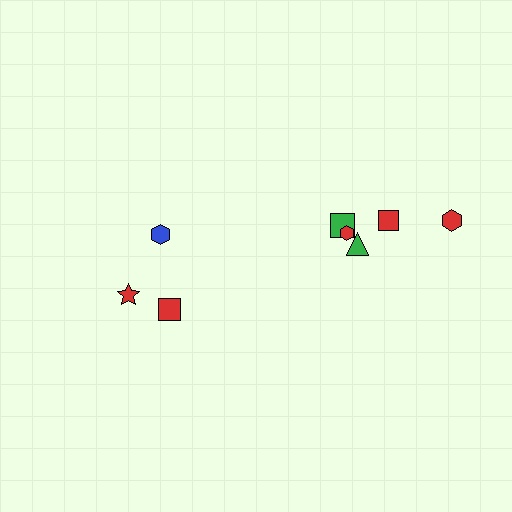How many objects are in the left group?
There are 3 objects.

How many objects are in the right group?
There are 5 objects.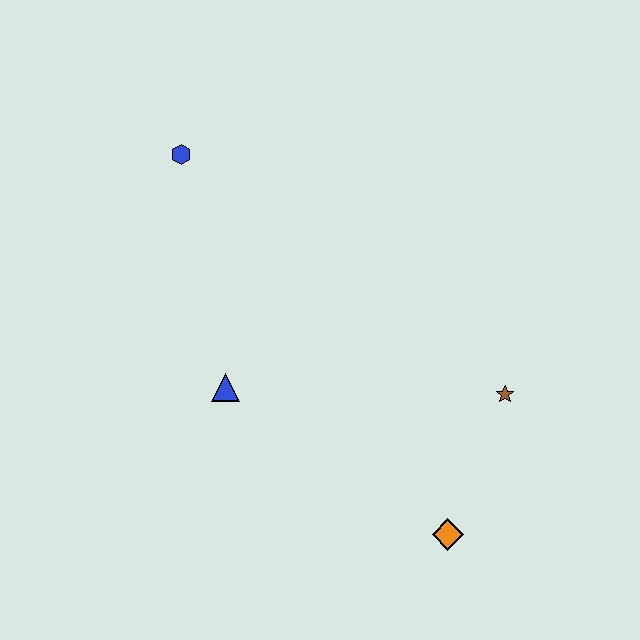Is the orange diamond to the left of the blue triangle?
No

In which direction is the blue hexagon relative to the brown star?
The blue hexagon is to the left of the brown star.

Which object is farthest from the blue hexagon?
The orange diamond is farthest from the blue hexagon.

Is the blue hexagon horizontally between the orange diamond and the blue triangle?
No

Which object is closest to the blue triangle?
The blue hexagon is closest to the blue triangle.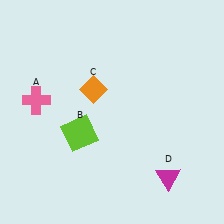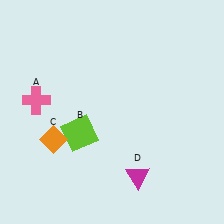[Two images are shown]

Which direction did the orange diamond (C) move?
The orange diamond (C) moved down.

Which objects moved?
The objects that moved are: the orange diamond (C), the magenta triangle (D).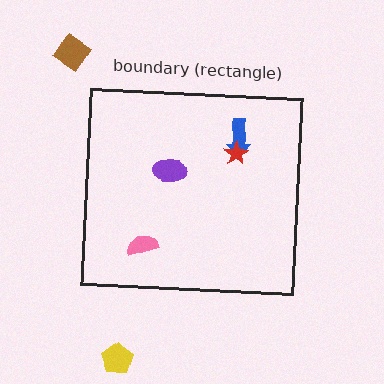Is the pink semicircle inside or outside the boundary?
Inside.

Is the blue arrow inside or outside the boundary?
Inside.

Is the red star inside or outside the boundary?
Inside.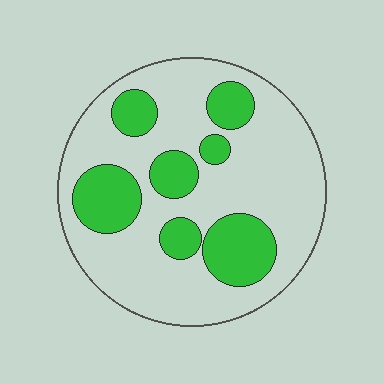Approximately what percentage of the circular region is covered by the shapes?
Approximately 30%.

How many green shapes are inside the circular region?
7.